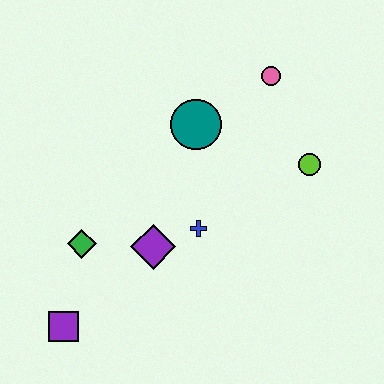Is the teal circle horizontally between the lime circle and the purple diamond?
Yes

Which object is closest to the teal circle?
The pink circle is closest to the teal circle.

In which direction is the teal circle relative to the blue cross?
The teal circle is above the blue cross.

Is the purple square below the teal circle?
Yes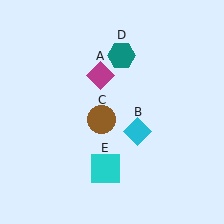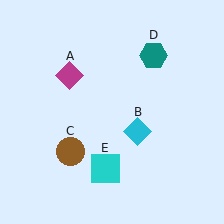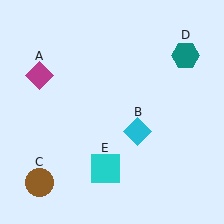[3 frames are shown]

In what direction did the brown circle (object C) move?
The brown circle (object C) moved down and to the left.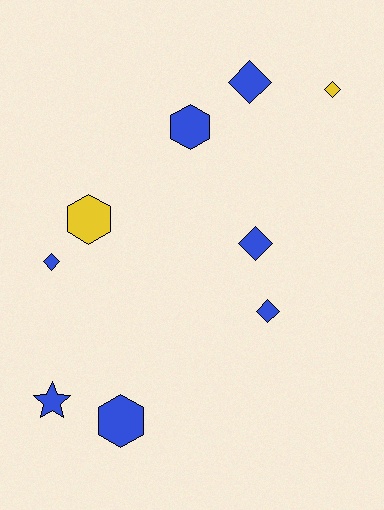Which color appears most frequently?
Blue, with 7 objects.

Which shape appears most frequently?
Diamond, with 5 objects.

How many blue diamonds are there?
There are 4 blue diamonds.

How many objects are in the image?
There are 9 objects.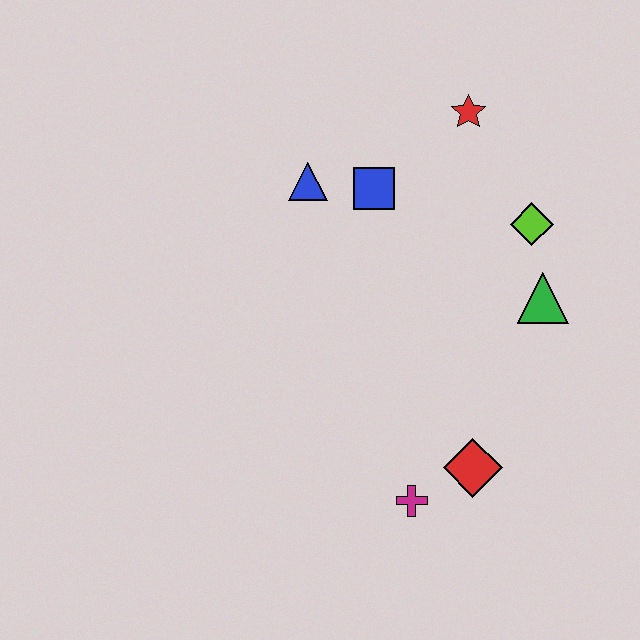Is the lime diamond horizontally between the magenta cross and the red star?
No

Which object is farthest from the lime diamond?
The magenta cross is farthest from the lime diamond.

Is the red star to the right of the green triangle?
No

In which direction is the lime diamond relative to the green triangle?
The lime diamond is above the green triangle.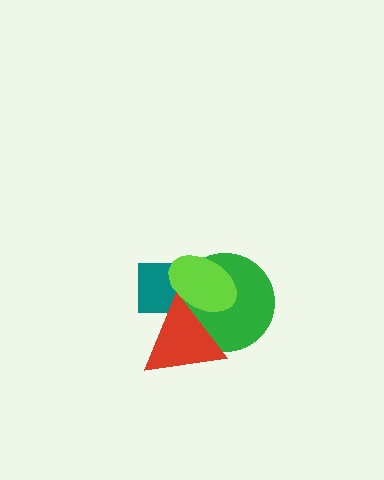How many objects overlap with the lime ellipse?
3 objects overlap with the lime ellipse.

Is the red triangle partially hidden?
Yes, it is partially covered by another shape.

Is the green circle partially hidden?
Yes, it is partially covered by another shape.